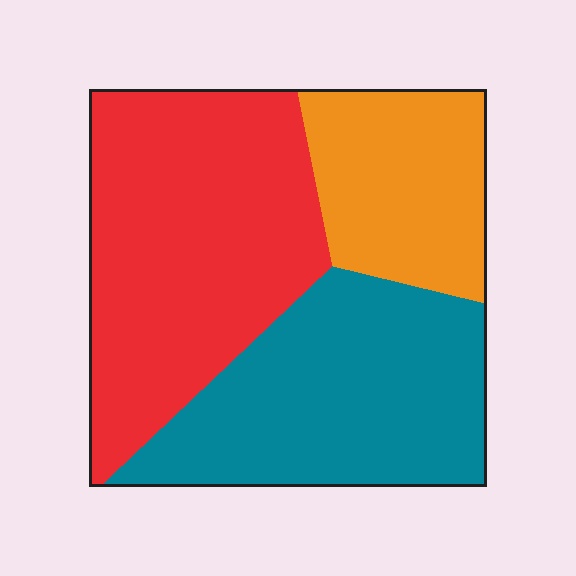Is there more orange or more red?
Red.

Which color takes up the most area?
Red, at roughly 45%.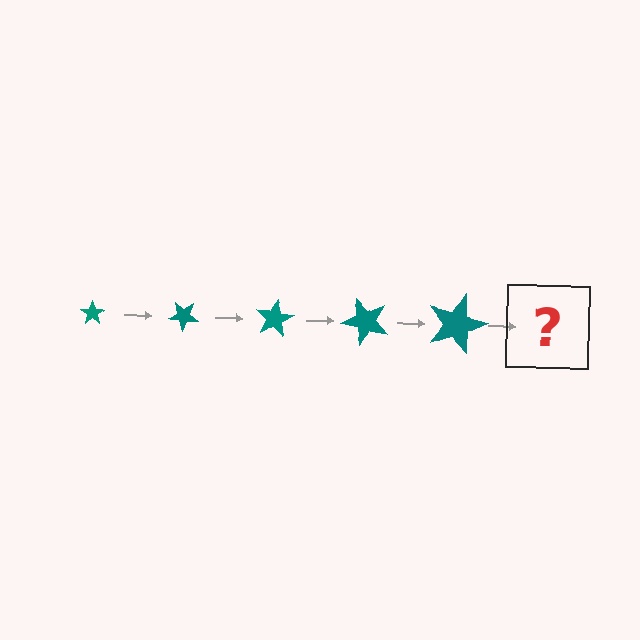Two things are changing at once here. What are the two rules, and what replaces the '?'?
The two rules are that the star grows larger each step and it rotates 40 degrees each step. The '?' should be a star, larger than the previous one and rotated 200 degrees from the start.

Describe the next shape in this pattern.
It should be a star, larger than the previous one and rotated 200 degrees from the start.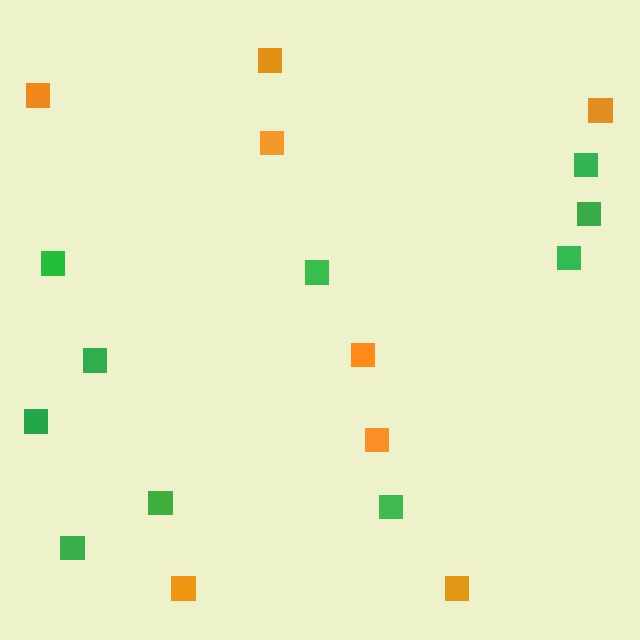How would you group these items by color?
There are 2 groups: one group of green squares (10) and one group of orange squares (8).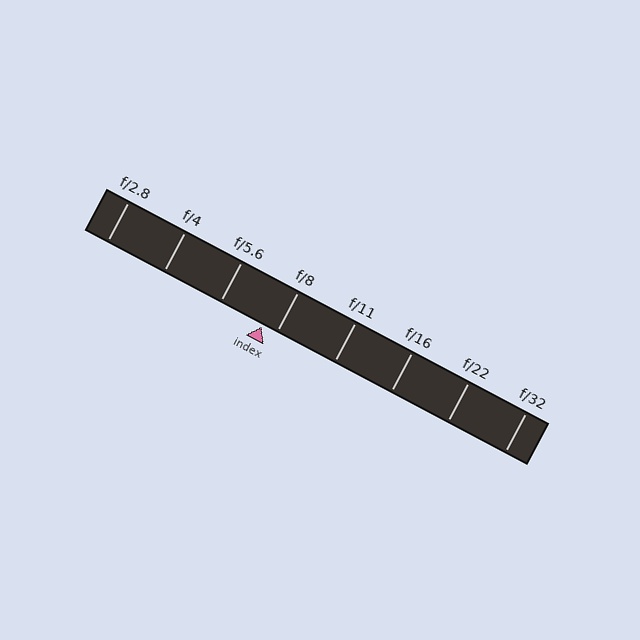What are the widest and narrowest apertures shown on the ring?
The widest aperture shown is f/2.8 and the narrowest is f/32.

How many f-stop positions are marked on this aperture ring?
There are 8 f-stop positions marked.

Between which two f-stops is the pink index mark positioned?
The index mark is between f/5.6 and f/8.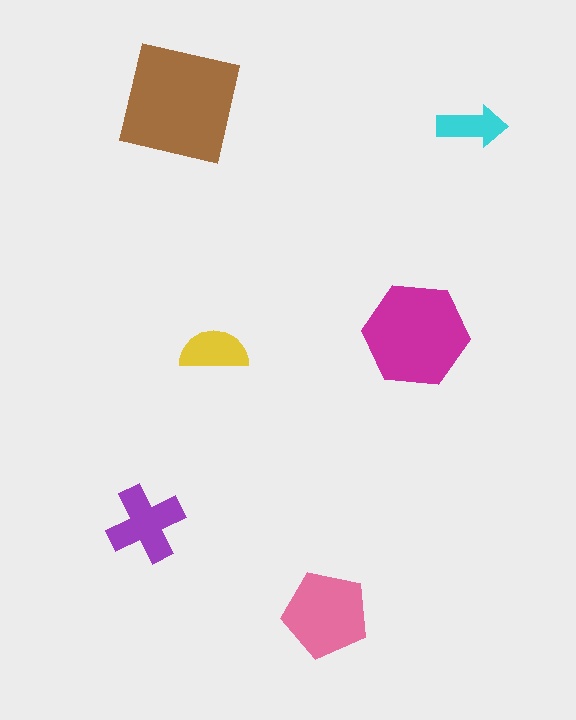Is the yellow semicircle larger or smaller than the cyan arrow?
Larger.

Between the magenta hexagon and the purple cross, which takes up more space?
The magenta hexagon.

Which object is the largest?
The brown square.